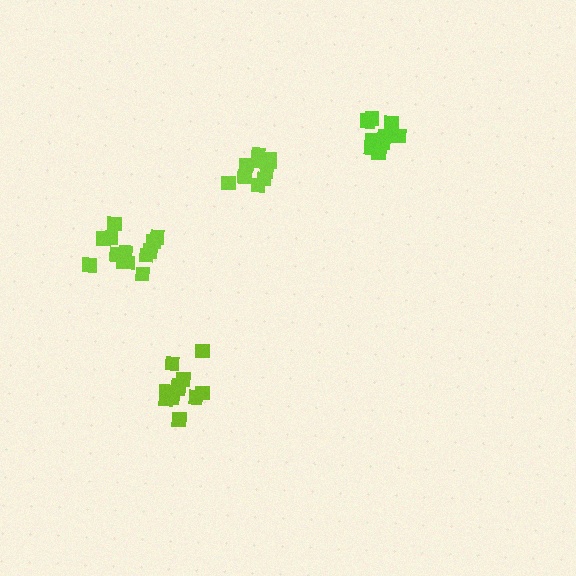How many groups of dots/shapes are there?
There are 4 groups.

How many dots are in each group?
Group 1: 10 dots, Group 2: 9 dots, Group 3: 13 dots, Group 4: 12 dots (44 total).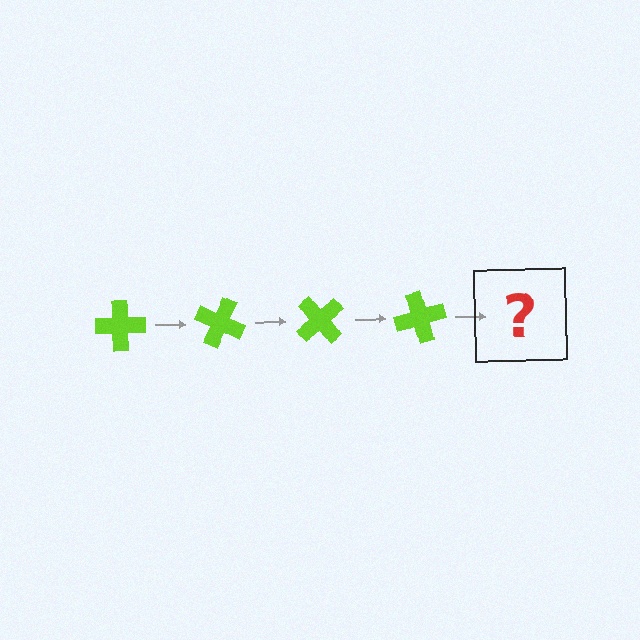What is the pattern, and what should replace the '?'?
The pattern is that the cross rotates 25 degrees each step. The '?' should be a lime cross rotated 100 degrees.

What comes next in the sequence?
The next element should be a lime cross rotated 100 degrees.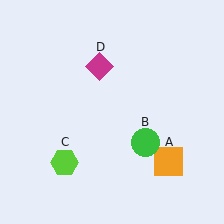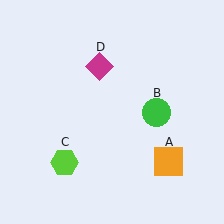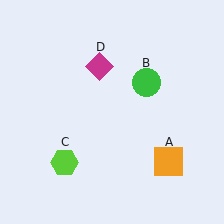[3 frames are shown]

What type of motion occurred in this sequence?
The green circle (object B) rotated counterclockwise around the center of the scene.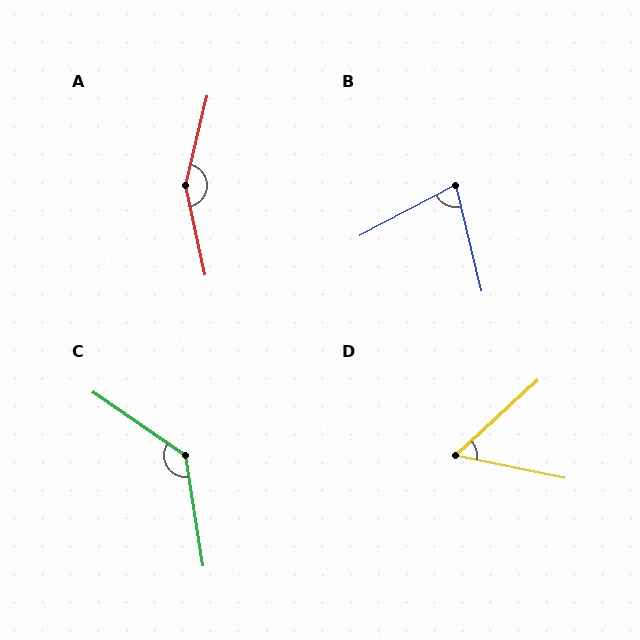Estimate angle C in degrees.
Approximately 134 degrees.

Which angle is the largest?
A, at approximately 154 degrees.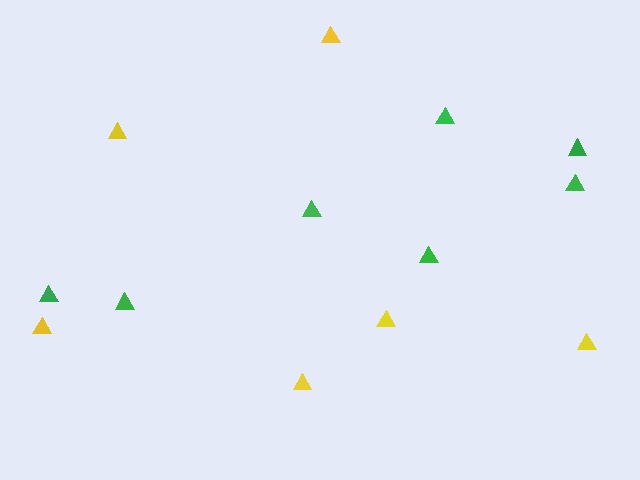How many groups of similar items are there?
There are 2 groups: one group of yellow triangles (6) and one group of green triangles (7).